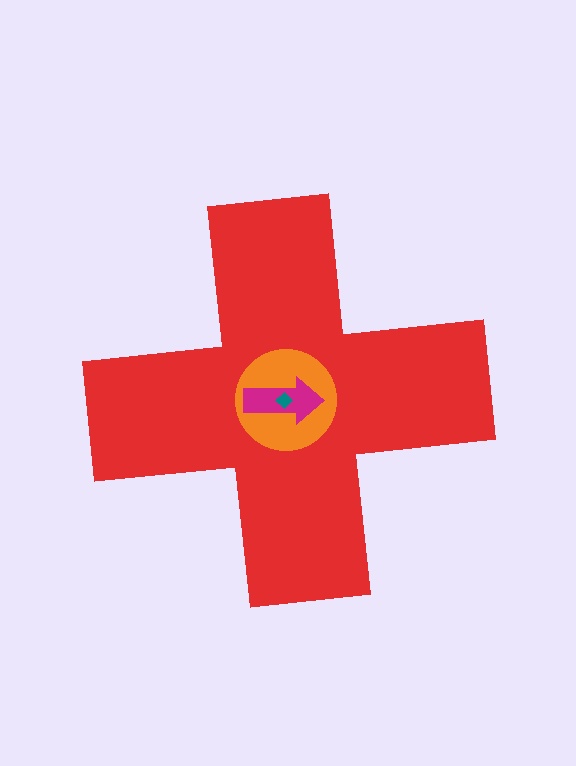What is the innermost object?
The teal diamond.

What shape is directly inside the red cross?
The orange circle.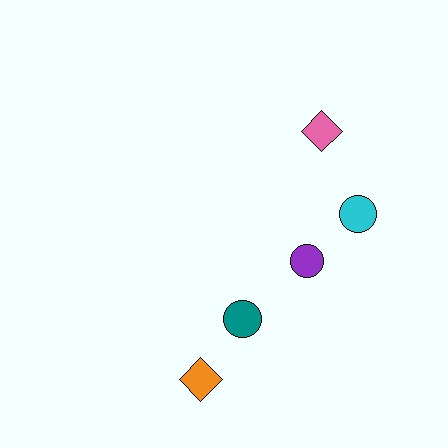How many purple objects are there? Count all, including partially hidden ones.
There is 1 purple object.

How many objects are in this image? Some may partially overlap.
There are 5 objects.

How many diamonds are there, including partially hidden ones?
There are 2 diamonds.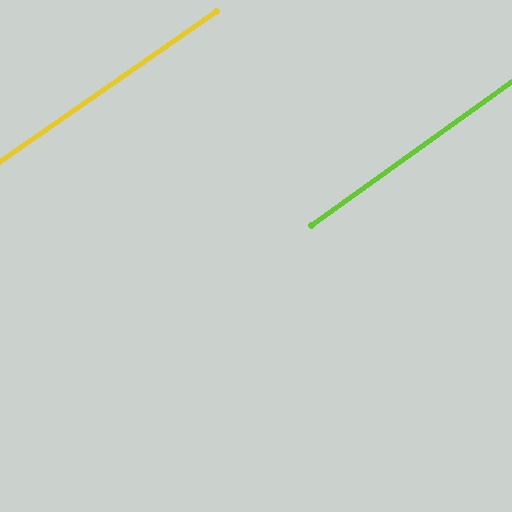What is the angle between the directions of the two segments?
Approximately 1 degree.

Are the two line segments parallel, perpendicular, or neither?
Parallel — their directions differ by only 1.2°.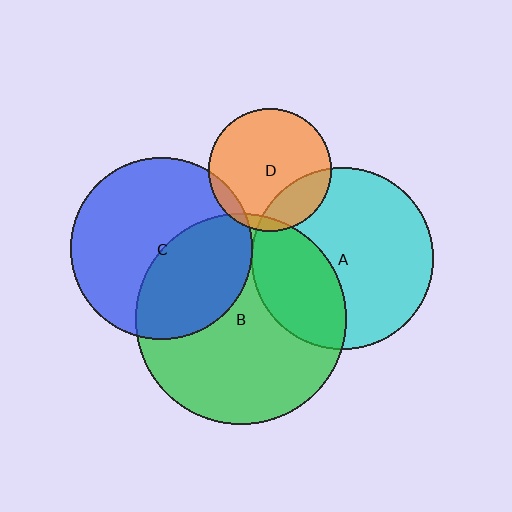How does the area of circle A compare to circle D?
Approximately 2.2 times.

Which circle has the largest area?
Circle B (green).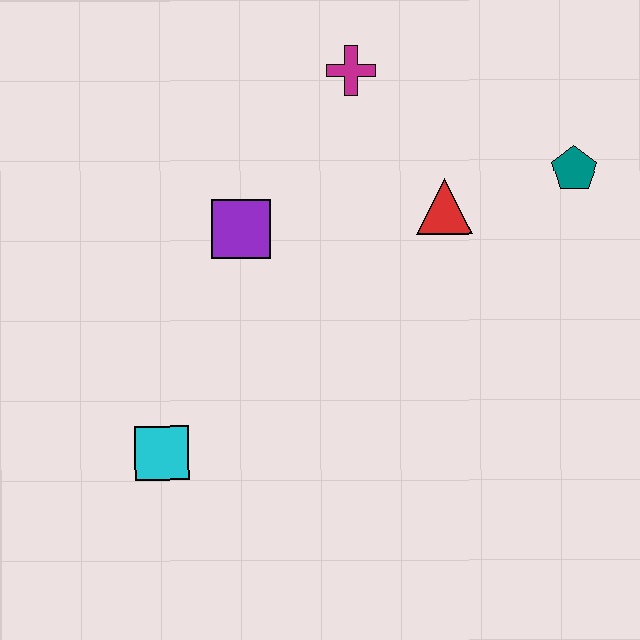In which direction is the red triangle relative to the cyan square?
The red triangle is to the right of the cyan square.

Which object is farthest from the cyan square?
The teal pentagon is farthest from the cyan square.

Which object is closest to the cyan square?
The purple square is closest to the cyan square.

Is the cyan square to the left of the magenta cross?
Yes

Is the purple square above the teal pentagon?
No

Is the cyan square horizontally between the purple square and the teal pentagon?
No